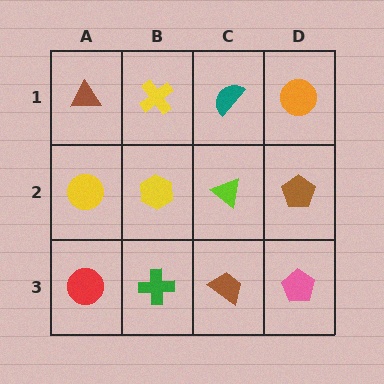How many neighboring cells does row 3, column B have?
3.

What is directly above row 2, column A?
A brown triangle.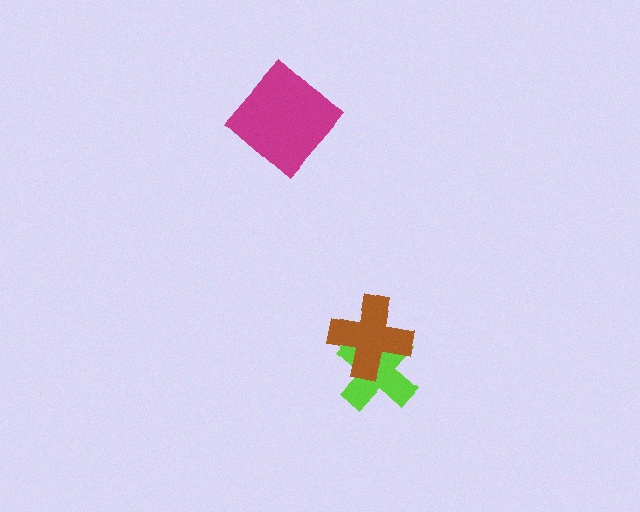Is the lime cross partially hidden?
Yes, it is partially covered by another shape.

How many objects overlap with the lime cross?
1 object overlaps with the lime cross.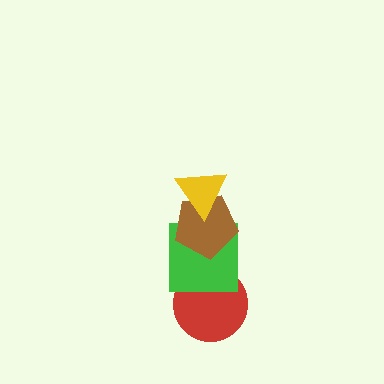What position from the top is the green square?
The green square is 3rd from the top.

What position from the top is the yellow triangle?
The yellow triangle is 1st from the top.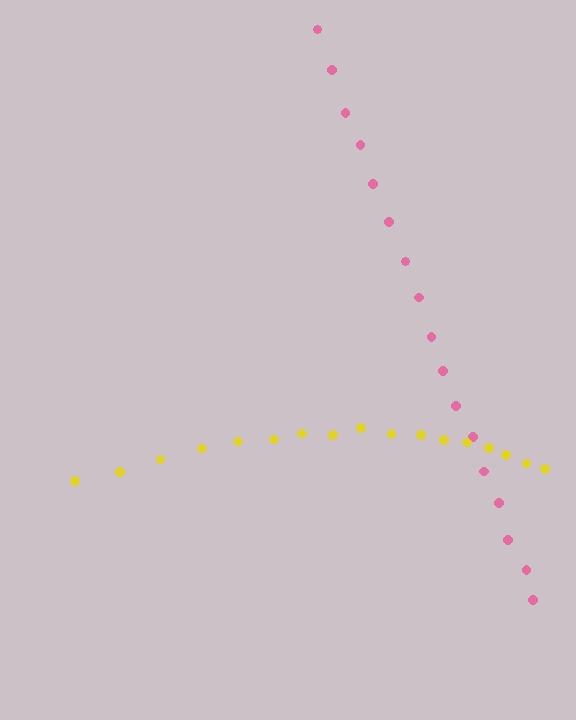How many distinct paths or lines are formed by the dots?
There are 2 distinct paths.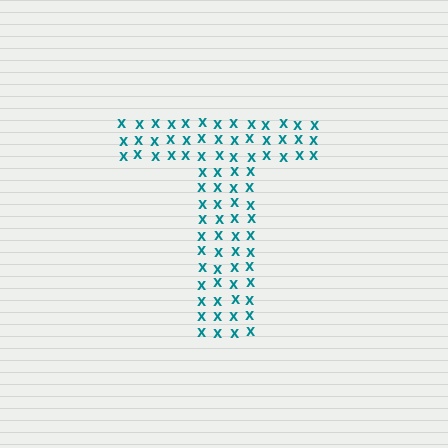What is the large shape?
The large shape is the letter T.